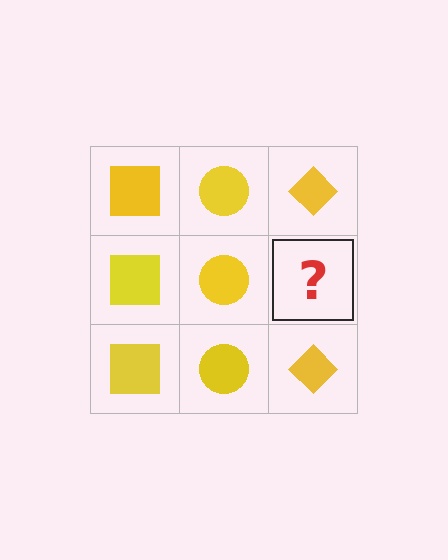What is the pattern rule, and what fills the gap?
The rule is that each column has a consistent shape. The gap should be filled with a yellow diamond.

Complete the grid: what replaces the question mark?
The question mark should be replaced with a yellow diamond.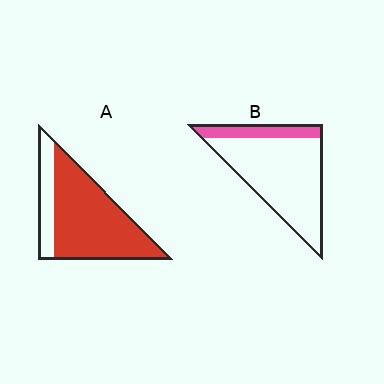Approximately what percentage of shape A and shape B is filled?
A is approximately 80% and B is approximately 20%.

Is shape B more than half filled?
No.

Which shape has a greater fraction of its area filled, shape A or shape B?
Shape A.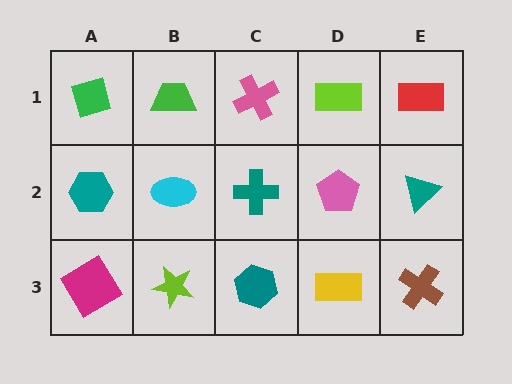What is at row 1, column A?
A green diamond.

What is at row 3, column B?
A lime star.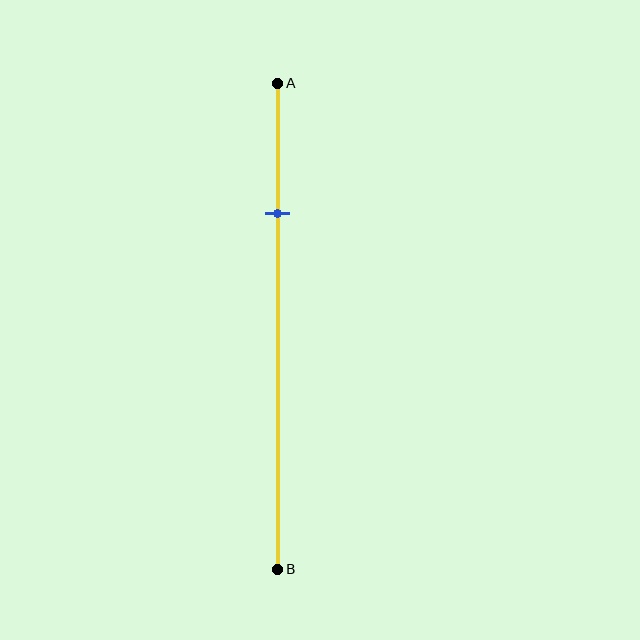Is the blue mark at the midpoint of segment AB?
No, the mark is at about 25% from A, not at the 50% midpoint.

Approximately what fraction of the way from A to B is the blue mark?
The blue mark is approximately 25% of the way from A to B.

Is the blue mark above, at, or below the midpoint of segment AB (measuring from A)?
The blue mark is above the midpoint of segment AB.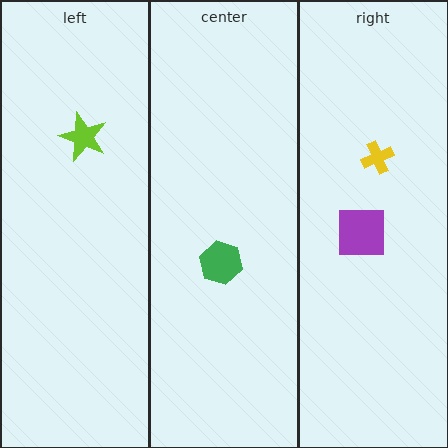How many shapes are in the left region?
1.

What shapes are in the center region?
The green hexagon.